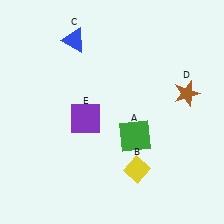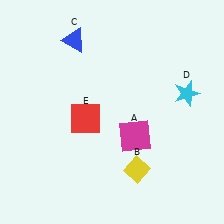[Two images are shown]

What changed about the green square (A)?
In Image 1, A is green. In Image 2, it changed to magenta.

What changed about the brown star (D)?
In Image 1, D is brown. In Image 2, it changed to cyan.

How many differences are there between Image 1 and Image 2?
There are 3 differences between the two images.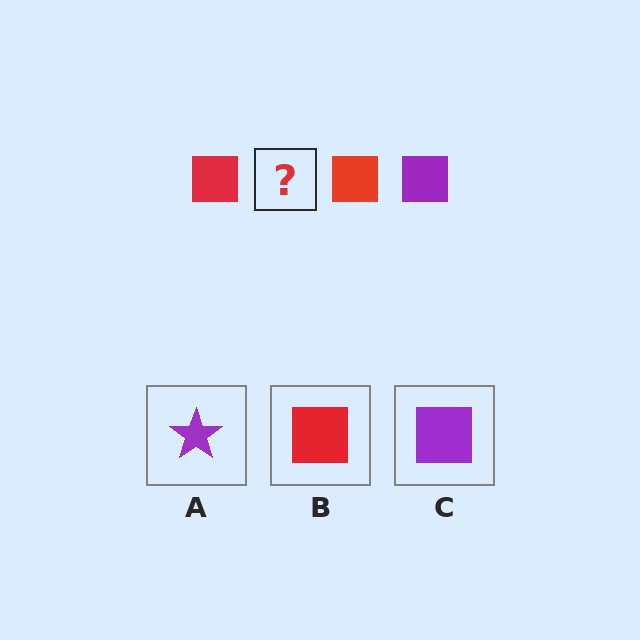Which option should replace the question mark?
Option C.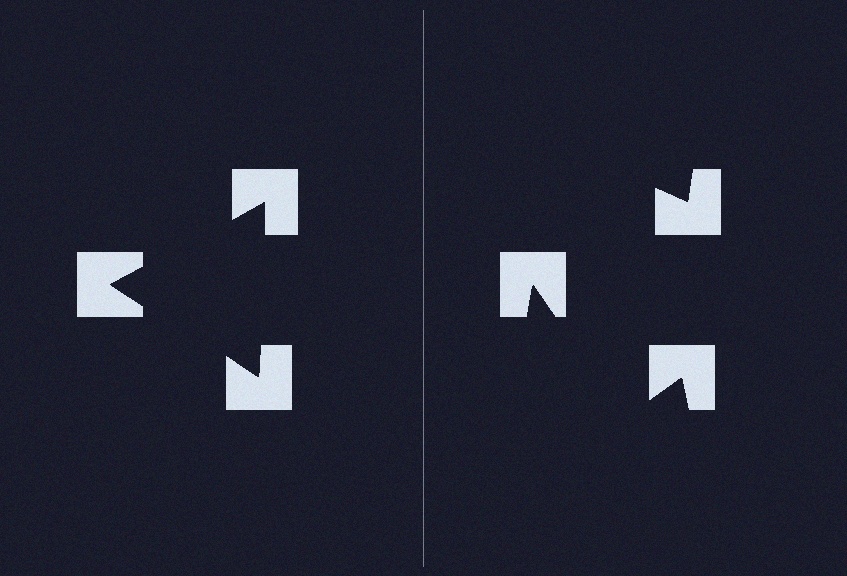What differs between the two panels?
The notched squares are positioned identically on both sides; only the wedge orientations differ. On the left they align to a triangle; on the right they are misaligned.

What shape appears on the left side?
An illusory triangle.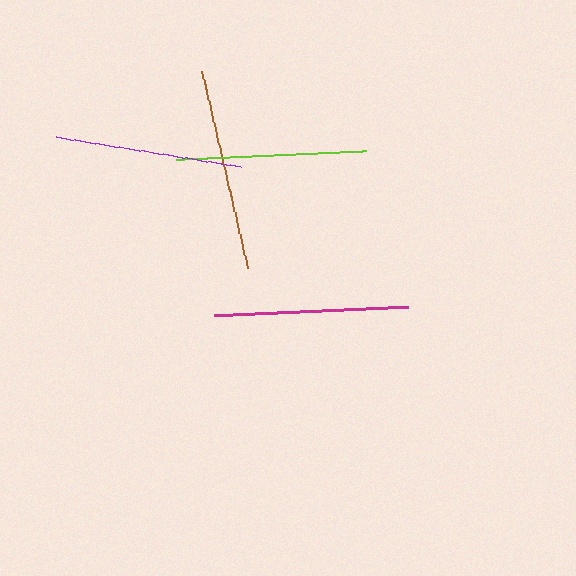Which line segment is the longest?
The brown line is the longest at approximately 202 pixels.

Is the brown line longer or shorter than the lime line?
The brown line is longer than the lime line.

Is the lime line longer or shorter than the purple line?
The lime line is longer than the purple line.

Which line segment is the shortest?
The purple line is the shortest at approximately 187 pixels.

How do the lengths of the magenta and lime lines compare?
The magenta and lime lines are approximately the same length.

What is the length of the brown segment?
The brown segment is approximately 202 pixels long.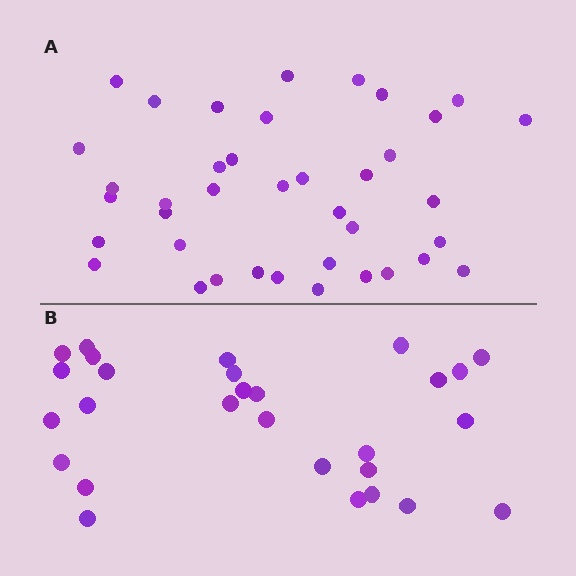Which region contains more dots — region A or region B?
Region A (the top region) has more dots.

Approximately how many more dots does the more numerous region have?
Region A has roughly 12 or so more dots than region B.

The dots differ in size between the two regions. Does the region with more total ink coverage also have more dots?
No. Region B has more total ink coverage because its dots are larger, but region A actually contains more individual dots. Total area can be misleading — the number of items is what matters here.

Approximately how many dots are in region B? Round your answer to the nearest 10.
About 30 dots. (The exact count is 28, which rounds to 30.)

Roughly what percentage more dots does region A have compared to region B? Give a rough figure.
About 40% more.